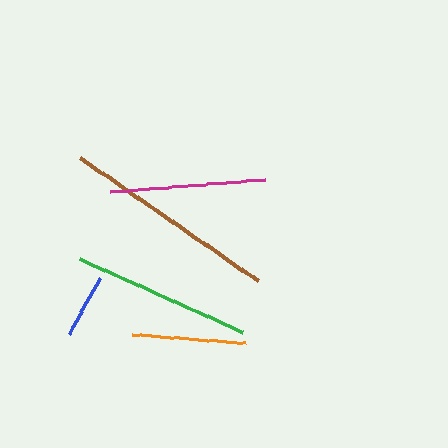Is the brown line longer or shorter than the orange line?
The brown line is longer than the orange line.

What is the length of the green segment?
The green segment is approximately 179 pixels long.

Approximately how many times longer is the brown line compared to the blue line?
The brown line is approximately 3.4 times the length of the blue line.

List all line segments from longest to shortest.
From longest to shortest: brown, green, magenta, orange, blue.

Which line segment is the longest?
The brown line is the longest at approximately 217 pixels.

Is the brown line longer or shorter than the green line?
The brown line is longer than the green line.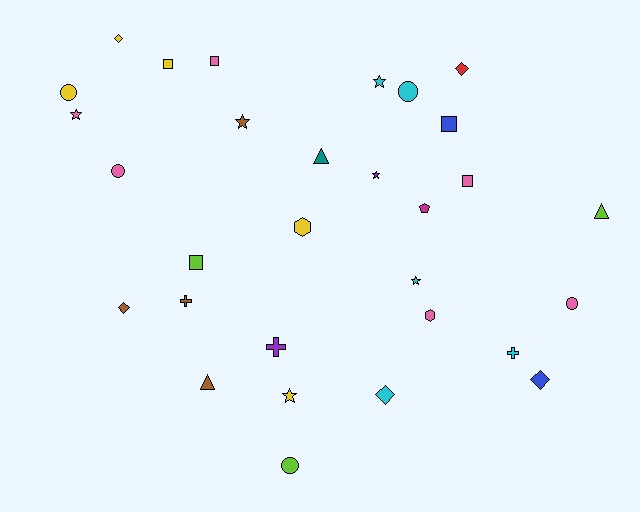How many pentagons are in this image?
There is 1 pentagon.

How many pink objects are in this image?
There are 6 pink objects.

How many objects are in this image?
There are 30 objects.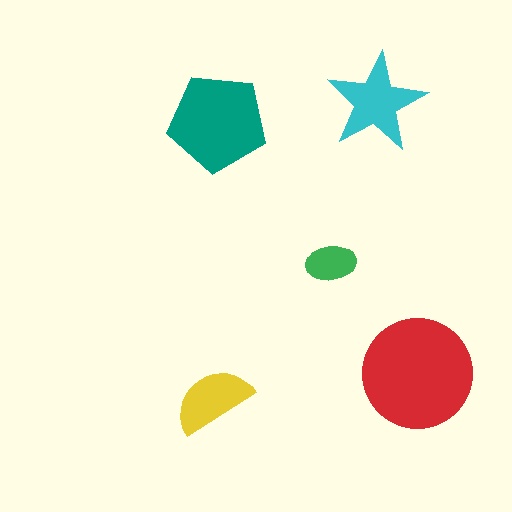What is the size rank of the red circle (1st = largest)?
1st.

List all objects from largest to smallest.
The red circle, the teal pentagon, the cyan star, the yellow semicircle, the green ellipse.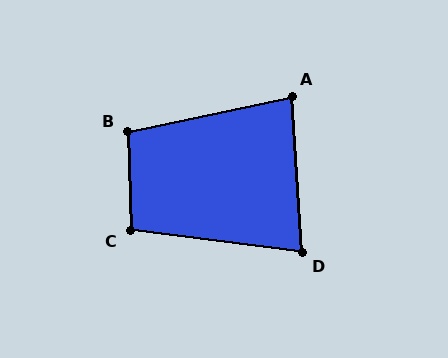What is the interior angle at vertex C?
Approximately 98 degrees (obtuse).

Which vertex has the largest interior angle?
B, at approximately 101 degrees.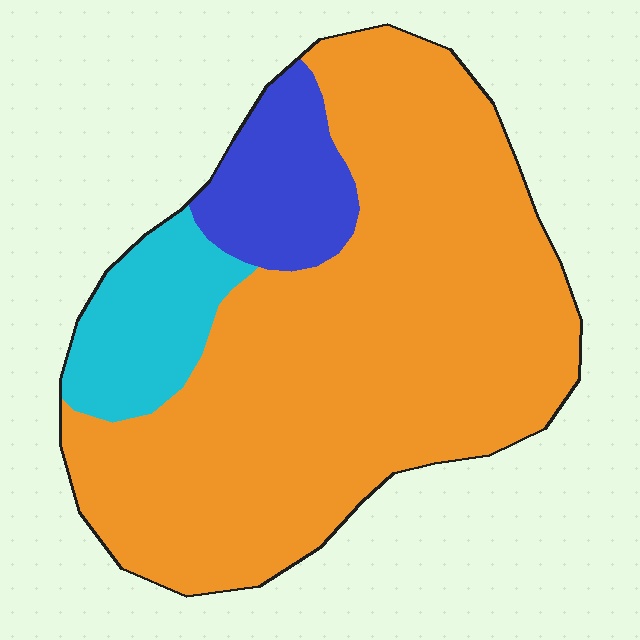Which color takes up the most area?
Orange, at roughly 75%.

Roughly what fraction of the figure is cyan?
Cyan covers about 10% of the figure.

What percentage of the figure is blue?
Blue takes up about one eighth (1/8) of the figure.